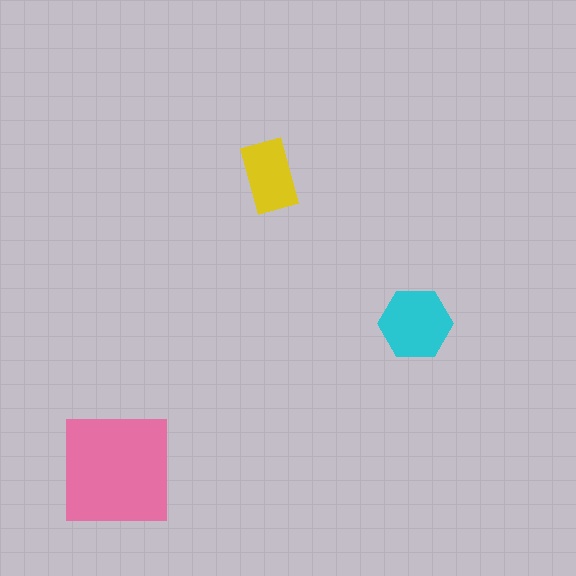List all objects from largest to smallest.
The pink square, the cyan hexagon, the yellow rectangle.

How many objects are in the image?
There are 3 objects in the image.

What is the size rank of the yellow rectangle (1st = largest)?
3rd.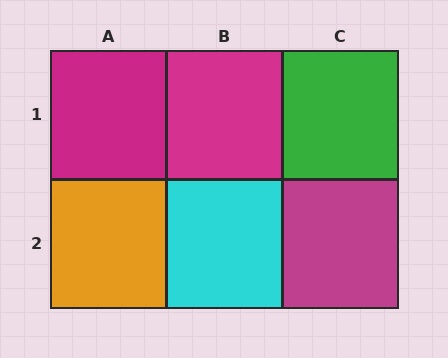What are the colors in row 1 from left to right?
Magenta, magenta, green.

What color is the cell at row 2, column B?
Cyan.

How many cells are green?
1 cell is green.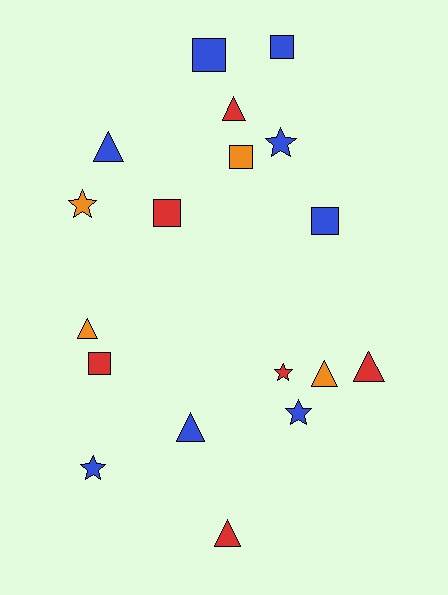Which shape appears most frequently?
Triangle, with 7 objects.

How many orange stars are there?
There is 1 orange star.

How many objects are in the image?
There are 18 objects.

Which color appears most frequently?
Blue, with 8 objects.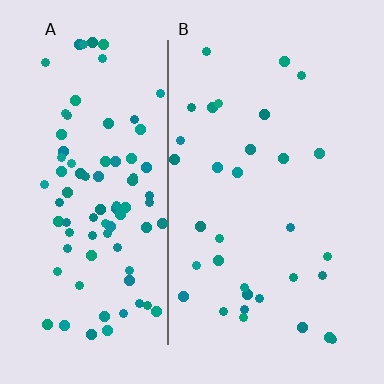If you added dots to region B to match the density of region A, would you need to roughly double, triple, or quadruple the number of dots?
Approximately triple.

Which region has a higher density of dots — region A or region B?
A (the left).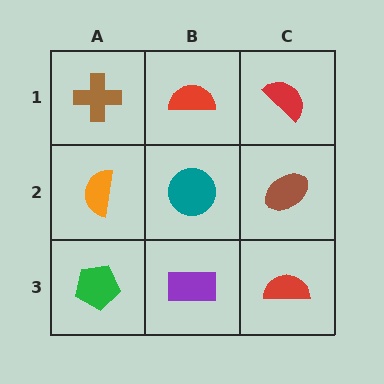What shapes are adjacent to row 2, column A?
A brown cross (row 1, column A), a green pentagon (row 3, column A), a teal circle (row 2, column B).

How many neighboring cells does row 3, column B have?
3.